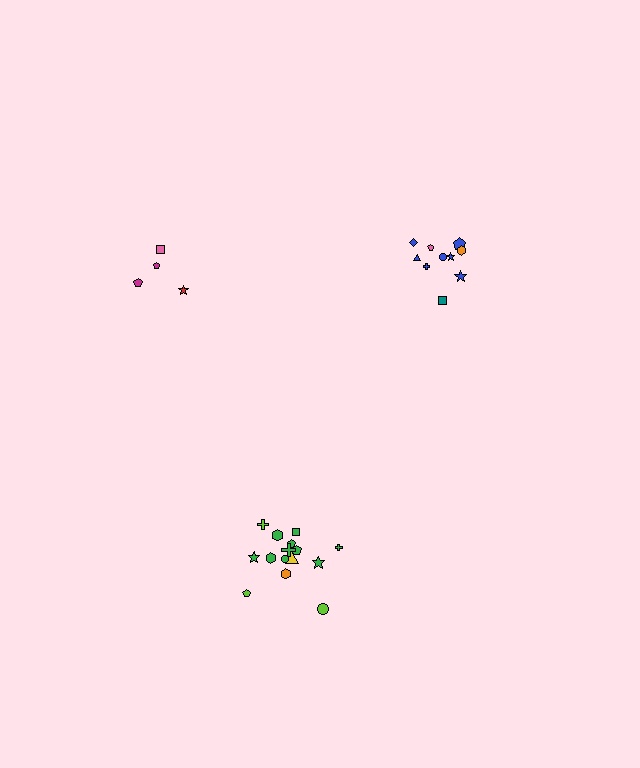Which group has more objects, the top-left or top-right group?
The top-right group.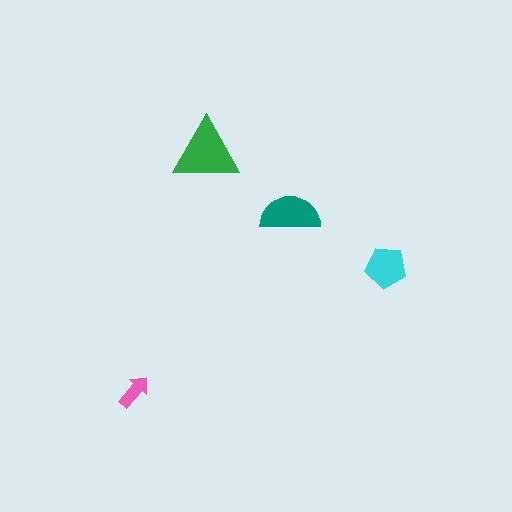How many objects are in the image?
There are 4 objects in the image.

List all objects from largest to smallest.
The green triangle, the teal semicircle, the cyan pentagon, the pink arrow.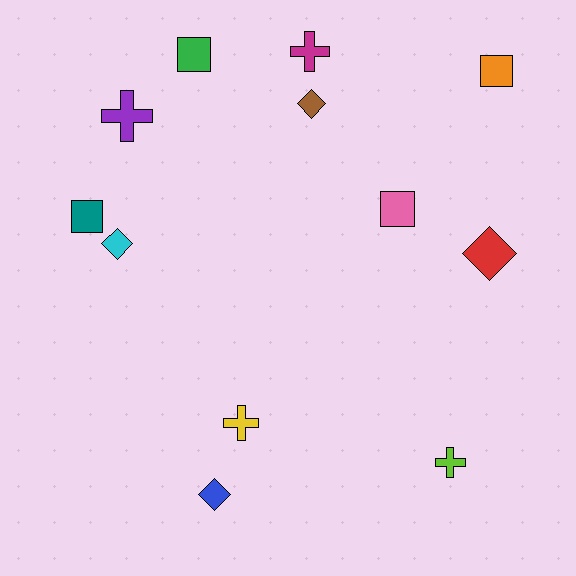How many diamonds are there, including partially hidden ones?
There are 4 diamonds.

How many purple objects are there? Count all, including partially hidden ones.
There is 1 purple object.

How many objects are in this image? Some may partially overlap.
There are 12 objects.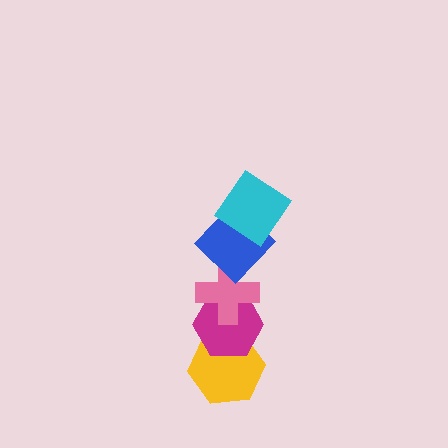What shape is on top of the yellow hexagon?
The magenta hexagon is on top of the yellow hexagon.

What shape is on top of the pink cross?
The blue diamond is on top of the pink cross.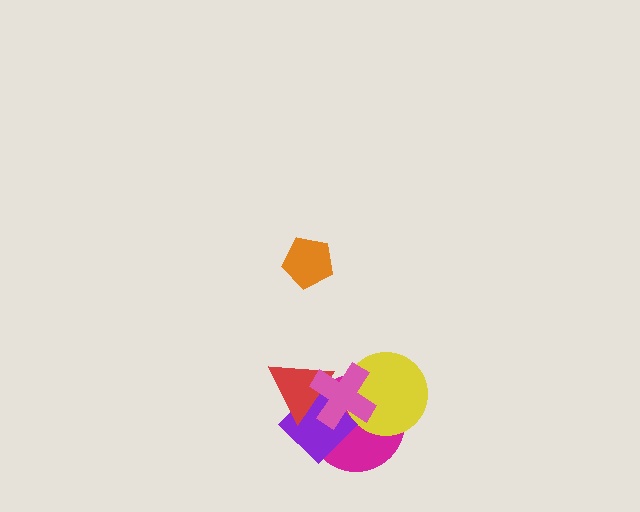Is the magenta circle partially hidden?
Yes, it is partially covered by another shape.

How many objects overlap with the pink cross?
4 objects overlap with the pink cross.